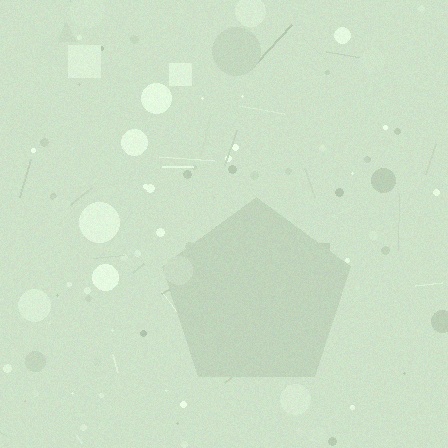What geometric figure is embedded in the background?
A pentagon is embedded in the background.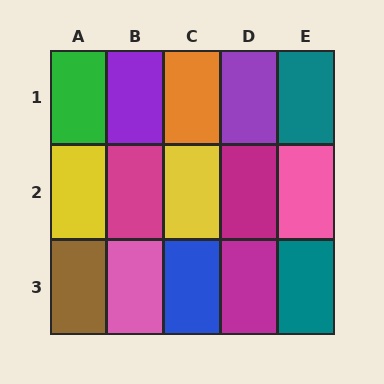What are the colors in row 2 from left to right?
Yellow, magenta, yellow, magenta, pink.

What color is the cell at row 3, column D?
Magenta.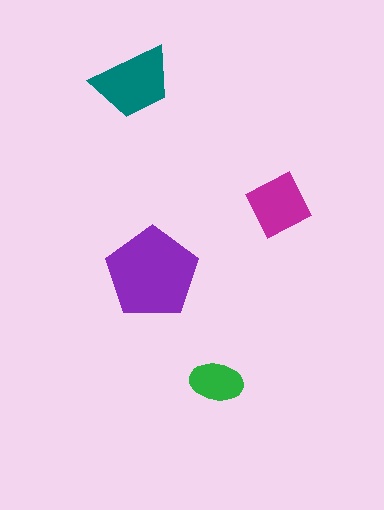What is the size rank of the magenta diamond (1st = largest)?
3rd.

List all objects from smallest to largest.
The green ellipse, the magenta diamond, the teal trapezoid, the purple pentagon.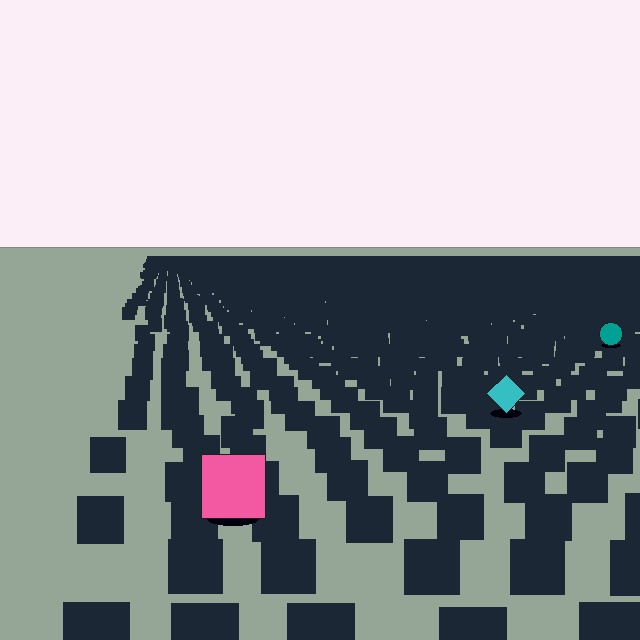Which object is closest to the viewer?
The pink square is closest. The texture marks near it are larger and more spread out.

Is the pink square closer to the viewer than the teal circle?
Yes. The pink square is closer — you can tell from the texture gradient: the ground texture is coarser near it.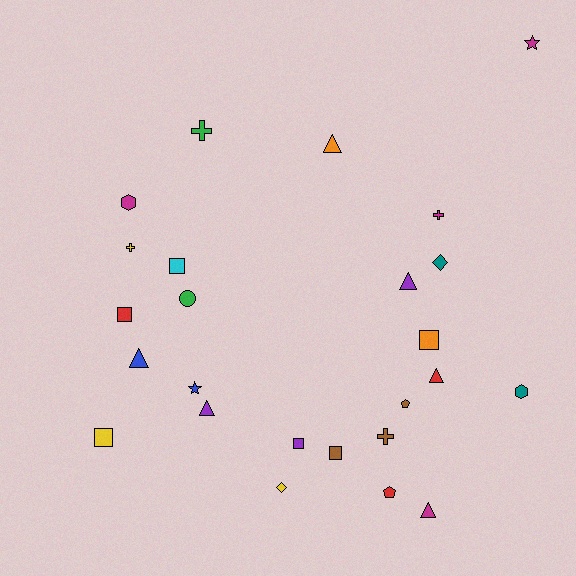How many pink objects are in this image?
There are no pink objects.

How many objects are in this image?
There are 25 objects.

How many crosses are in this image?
There are 4 crosses.